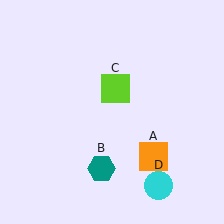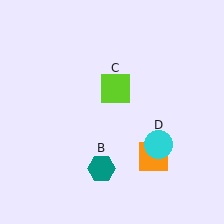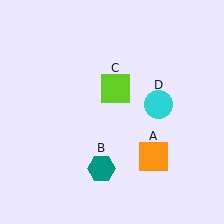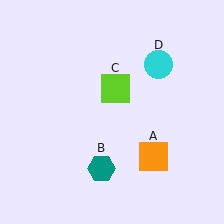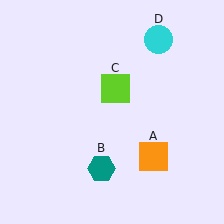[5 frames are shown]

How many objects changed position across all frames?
1 object changed position: cyan circle (object D).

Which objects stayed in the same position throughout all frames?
Orange square (object A) and teal hexagon (object B) and lime square (object C) remained stationary.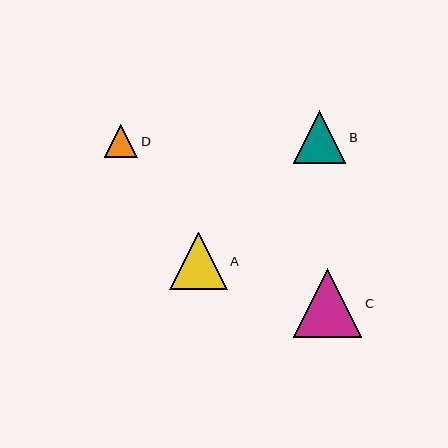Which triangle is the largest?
Triangle C is the largest with a size of approximately 69 pixels.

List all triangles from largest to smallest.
From largest to smallest: C, A, B, D.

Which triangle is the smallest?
Triangle D is the smallest with a size of approximately 34 pixels.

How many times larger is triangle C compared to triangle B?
Triangle C is approximately 1.3 times the size of triangle B.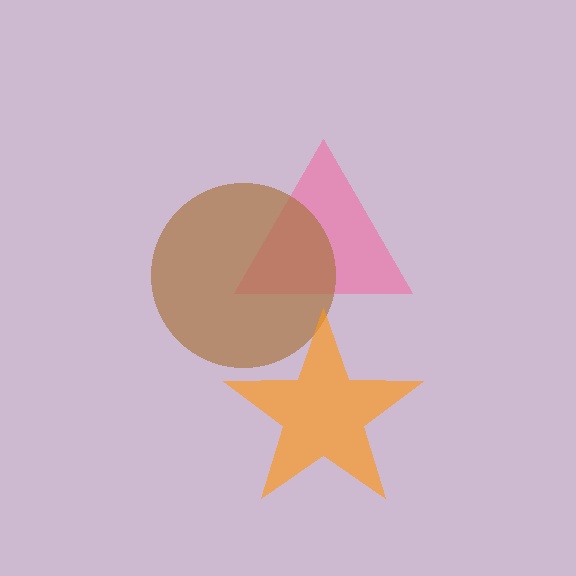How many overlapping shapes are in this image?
There are 3 overlapping shapes in the image.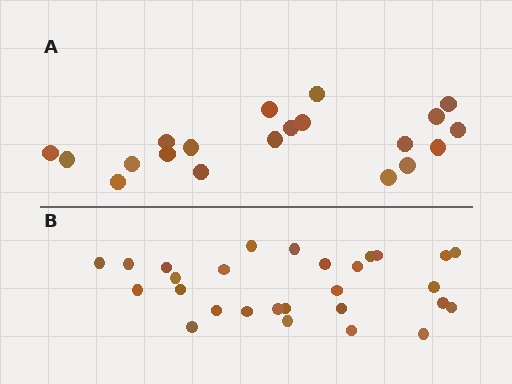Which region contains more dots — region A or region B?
Region B (the bottom region) has more dots.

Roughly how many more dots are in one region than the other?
Region B has roughly 8 or so more dots than region A.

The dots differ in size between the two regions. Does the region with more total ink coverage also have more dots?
No. Region A has more total ink coverage because its dots are larger, but region B actually contains more individual dots. Total area can be misleading — the number of items is what matters here.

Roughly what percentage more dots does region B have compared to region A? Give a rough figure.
About 40% more.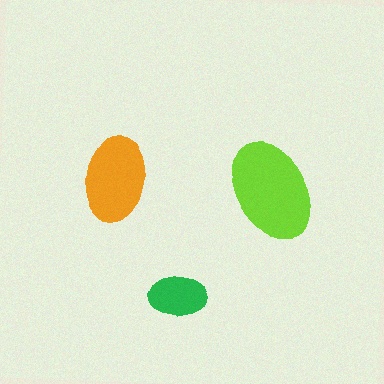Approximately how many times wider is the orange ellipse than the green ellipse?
About 1.5 times wider.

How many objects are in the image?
There are 3 objects in the image.